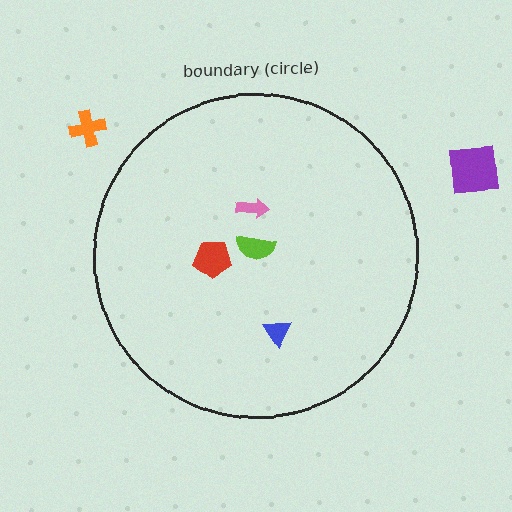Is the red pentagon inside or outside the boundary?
Inside.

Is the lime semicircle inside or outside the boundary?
Inside.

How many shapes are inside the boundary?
4 inside, 2 outside.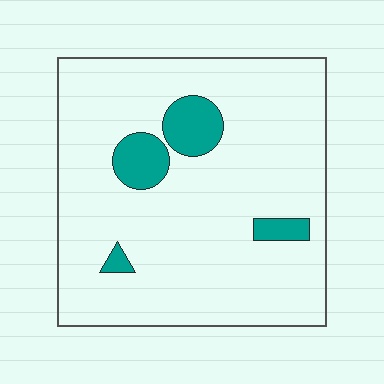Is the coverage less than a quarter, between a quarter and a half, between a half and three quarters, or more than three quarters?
Less than a quarter.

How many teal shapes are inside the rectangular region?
4.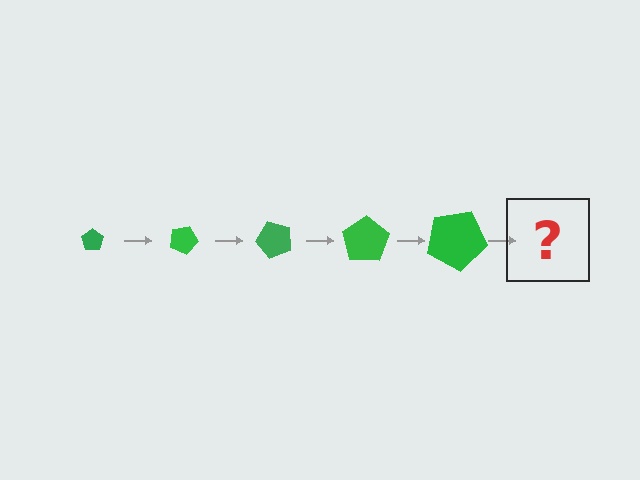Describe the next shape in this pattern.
It should be a pentagon, larger than the previous one and rotated 125 degrees from the start.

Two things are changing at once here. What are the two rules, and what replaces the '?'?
The two rules are that the pentagon grows larger each step and it rotates 25 degrees each step. The '?' should be a pentagon, larger than the previous one and rotated 125 degrees from the start.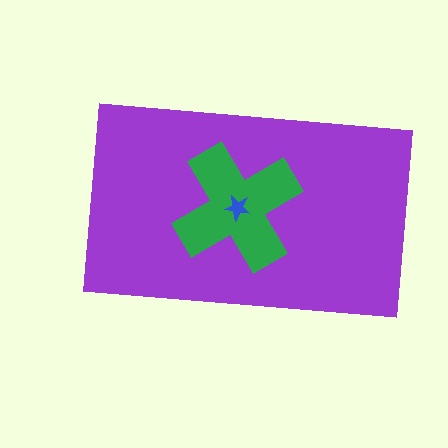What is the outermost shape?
The purple rectangle.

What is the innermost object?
The blue star.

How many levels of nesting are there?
3.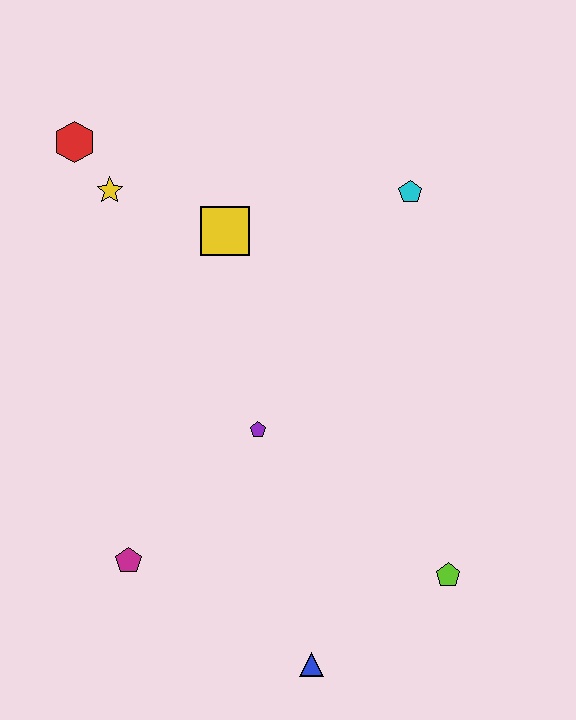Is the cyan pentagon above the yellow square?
Yes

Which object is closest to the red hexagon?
The yellow star is closest to the red hexagon.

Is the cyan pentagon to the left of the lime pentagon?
Yes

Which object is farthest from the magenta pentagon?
The cyan pentagon is farthest from the magenta pentagon.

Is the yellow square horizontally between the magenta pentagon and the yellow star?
No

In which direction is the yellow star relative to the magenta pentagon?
The yellow star is above the magenta pentagon.